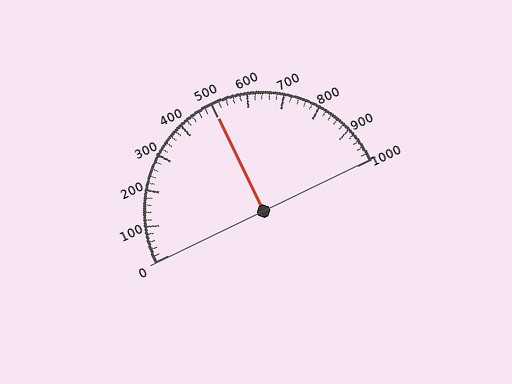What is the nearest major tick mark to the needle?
The nearest major tick mark is 500.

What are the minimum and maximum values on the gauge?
The gauge ranges from 0 to 1000.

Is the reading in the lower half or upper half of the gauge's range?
The reading is in the upper half of the range (0 to 1000).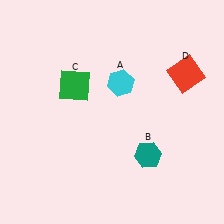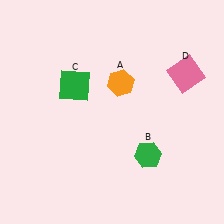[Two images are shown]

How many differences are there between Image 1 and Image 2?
There are 3 differences between the two images.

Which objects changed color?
A changed from cyan to orange. B changed from teal to green. D changed from red to pink.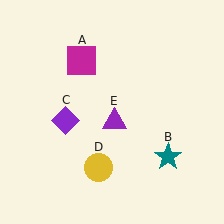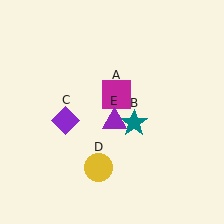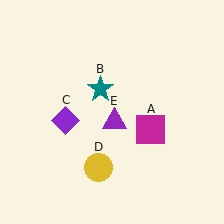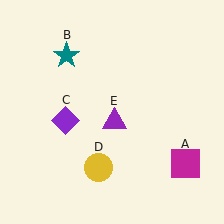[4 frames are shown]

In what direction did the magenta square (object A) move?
The magenta square (object A) moved down and to the right.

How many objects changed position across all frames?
2 objects changed position: magenta square (object A), teal star (object B).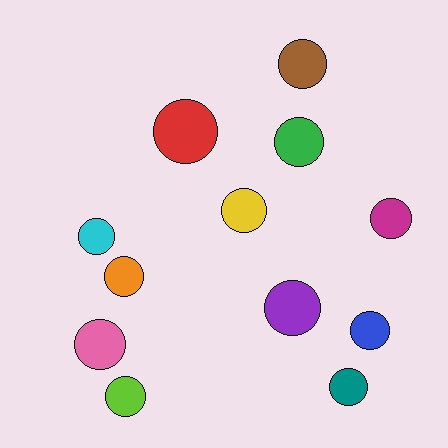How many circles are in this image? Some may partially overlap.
There are 12 circles.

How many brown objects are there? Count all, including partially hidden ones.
There is 1 brown object.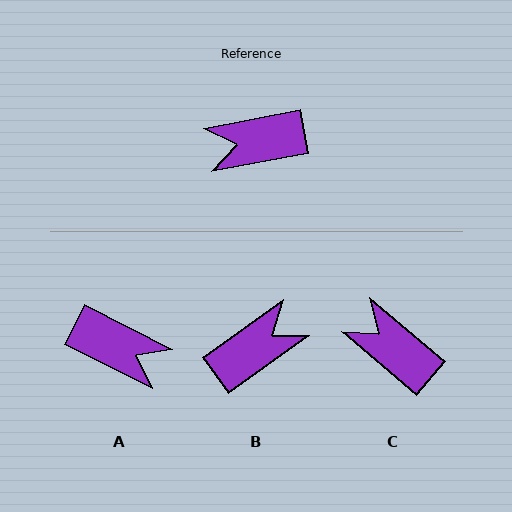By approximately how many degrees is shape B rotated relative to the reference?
Approximately 155 degrees clockwise.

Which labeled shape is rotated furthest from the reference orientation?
B, about 155 degrees away.